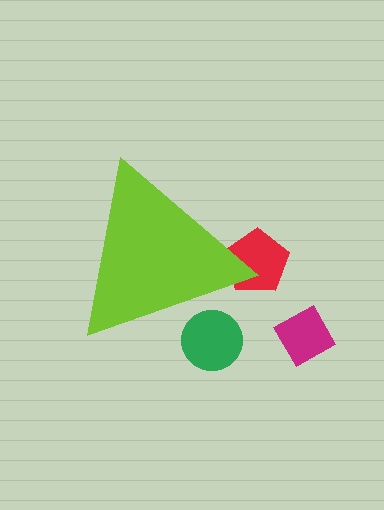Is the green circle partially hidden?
Yes, the green circle is partially hidden behind the lime triangle.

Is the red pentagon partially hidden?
Yes, the red pentagon is partially hidden behind the lime triangle.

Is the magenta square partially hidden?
No, the magenta square is fully visible.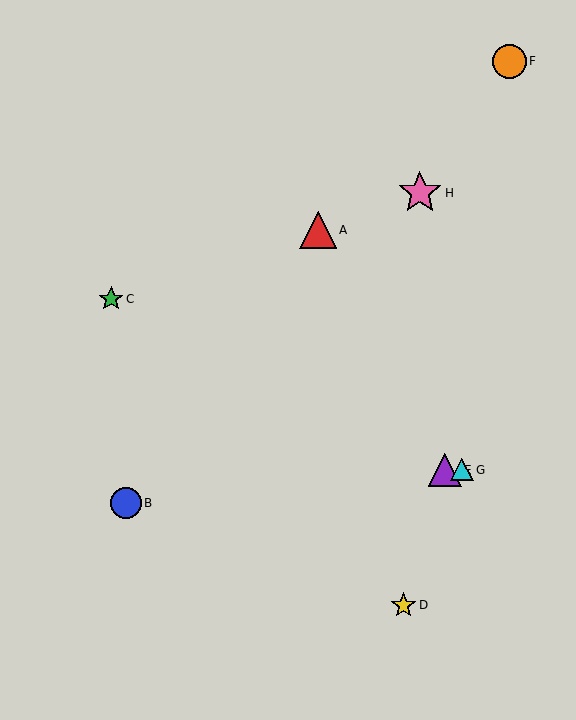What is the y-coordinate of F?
Object F is at y≈61.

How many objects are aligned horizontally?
2 objects (E, G) are aligned horizontally.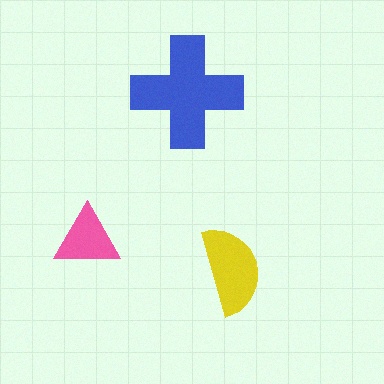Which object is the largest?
The blue cross.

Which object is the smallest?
The pink triangle.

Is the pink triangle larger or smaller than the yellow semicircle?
Smaller.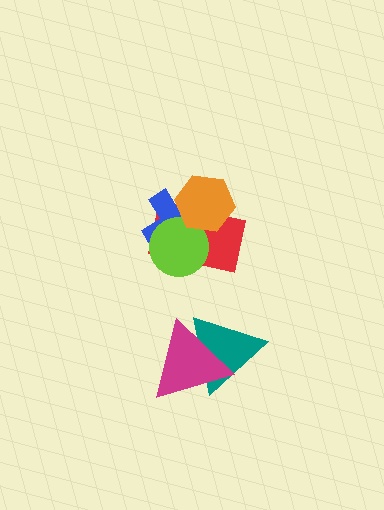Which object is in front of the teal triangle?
The magenta triangle is in front of the teal triangle.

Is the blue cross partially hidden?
Yes, it is partially covered by another shape.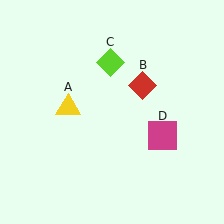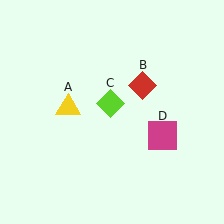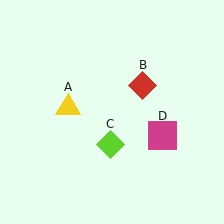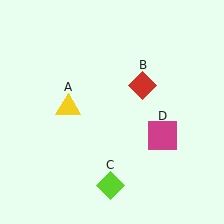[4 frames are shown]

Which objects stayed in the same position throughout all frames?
Yellow triangle (object A) and red diamond (object B) and magenta square (object D) remained stationary.